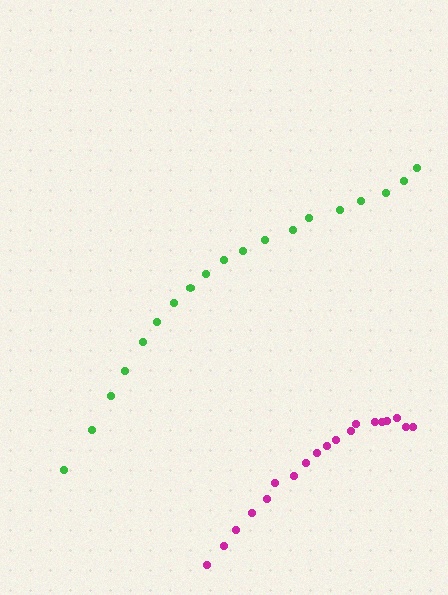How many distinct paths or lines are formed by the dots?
There are 2 distinct paths.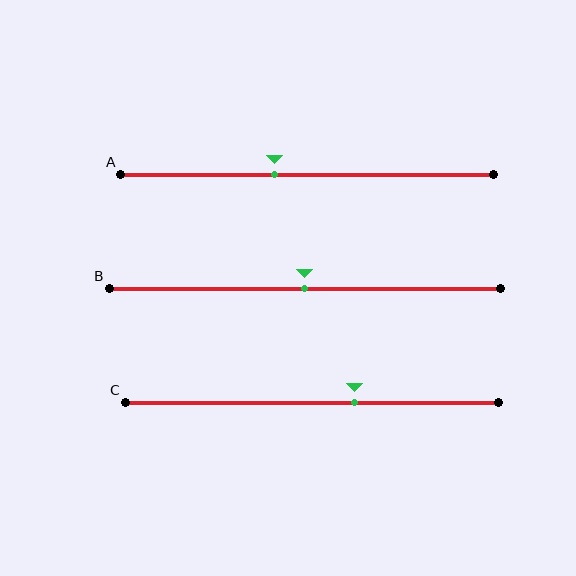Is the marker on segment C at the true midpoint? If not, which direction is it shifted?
No, the marker on segment C is shifted to the right by about 11% of the segment length.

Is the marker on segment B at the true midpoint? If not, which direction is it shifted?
Yes, the marker on segment B is at the true midpoint.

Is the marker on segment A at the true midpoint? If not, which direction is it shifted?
No, the marker on segment A is shifted to the left by about 9% of the segment length.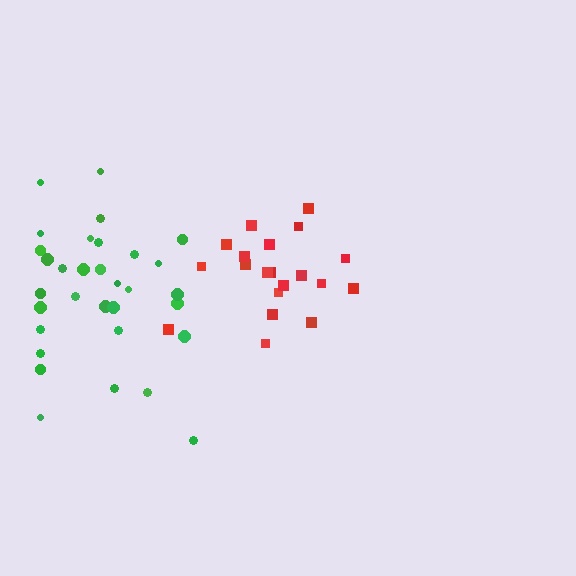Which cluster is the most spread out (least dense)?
Green.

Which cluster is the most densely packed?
Red.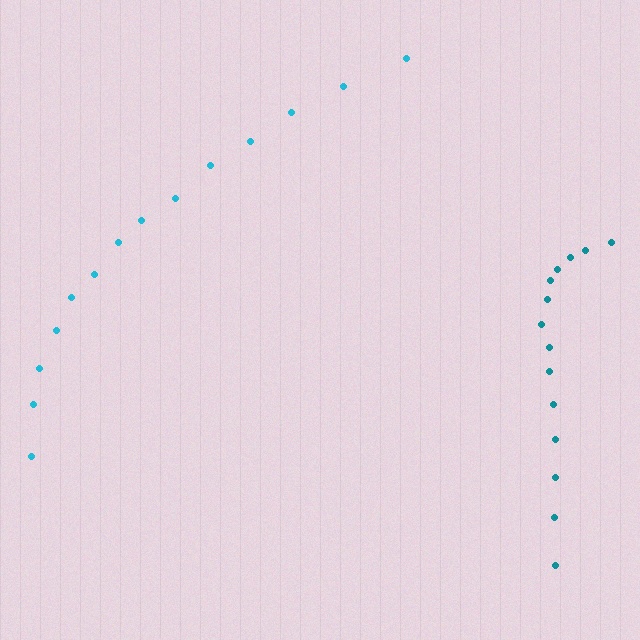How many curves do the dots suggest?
There are 2 distinct paths.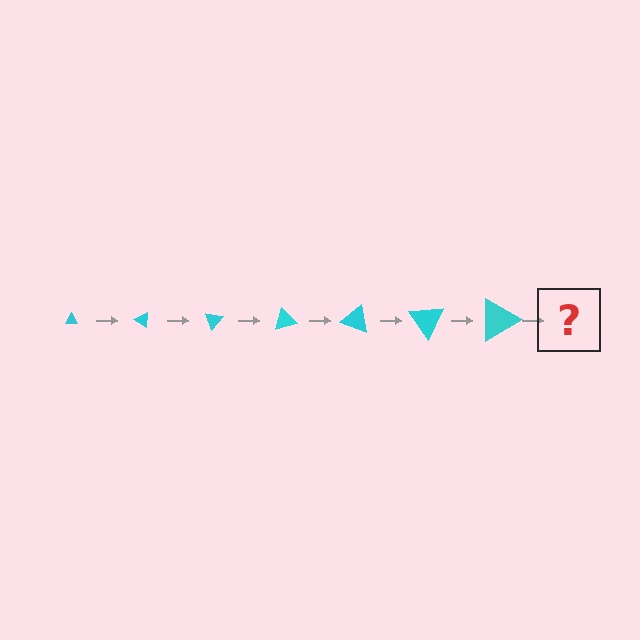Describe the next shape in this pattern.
It should be a triangle, larger than the previous one and rotated 245 degrees from the start.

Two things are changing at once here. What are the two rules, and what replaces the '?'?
The two rules are that the triangle grows larger each step and it rotates 35 degrees each step. The '?' should be a triangle, larger than the previous one and rotated 245 degrees from the start.